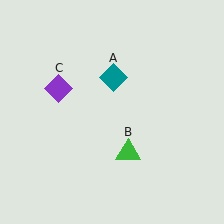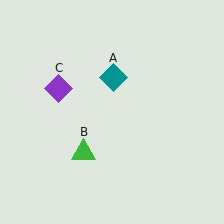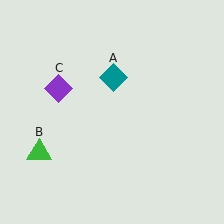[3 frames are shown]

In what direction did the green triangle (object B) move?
The green triangle (object B) moved left.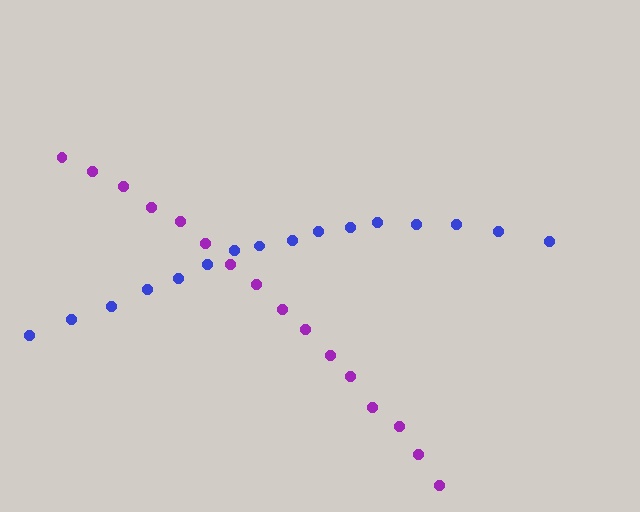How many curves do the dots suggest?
There are 2 distinct paths.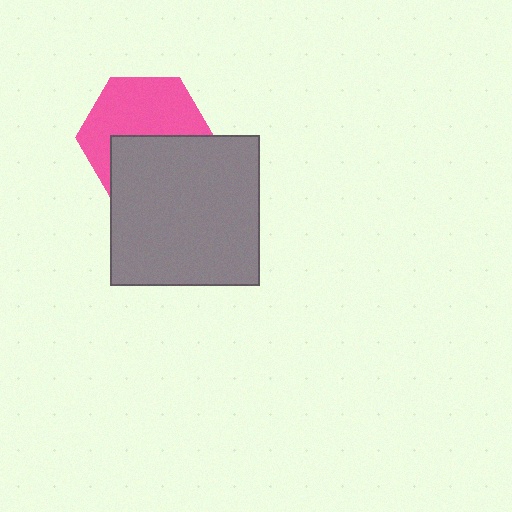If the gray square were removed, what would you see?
You would see the complete pink hexagon.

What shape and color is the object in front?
The object in front is a gray square.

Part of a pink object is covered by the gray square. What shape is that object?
It is a hexagon.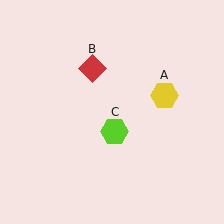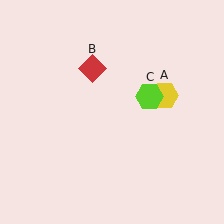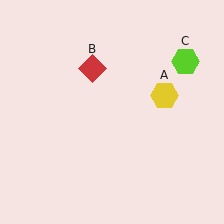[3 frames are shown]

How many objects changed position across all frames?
1 object changed position: lime hexagon (object C).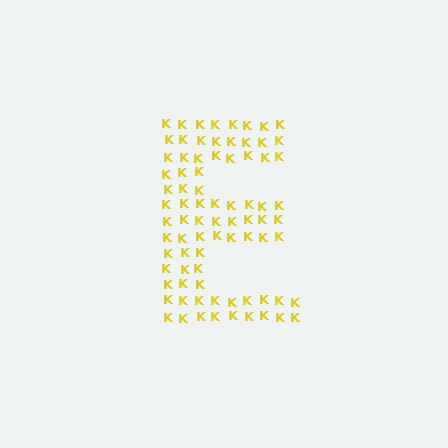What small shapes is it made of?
It is made of small letter K's.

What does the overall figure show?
The overall figure shows the letter E.